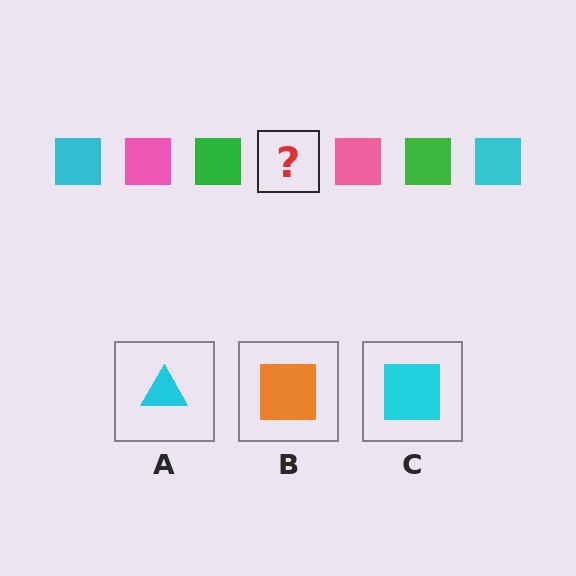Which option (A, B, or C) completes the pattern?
C.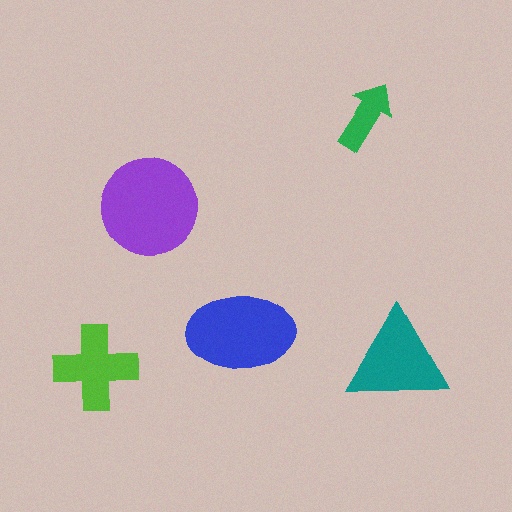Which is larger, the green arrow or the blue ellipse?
The blue ellipse.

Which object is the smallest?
The green arrow.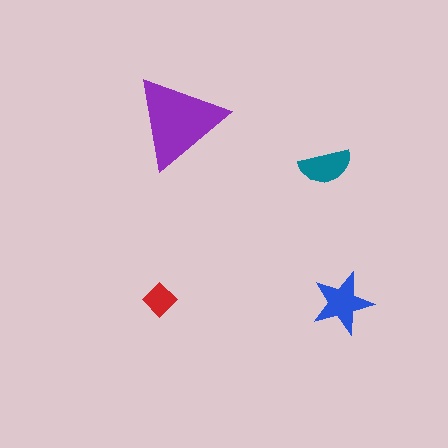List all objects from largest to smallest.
The purple triangle, the blue star, the teal semicircle, the red diamond.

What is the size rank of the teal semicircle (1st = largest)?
3rd.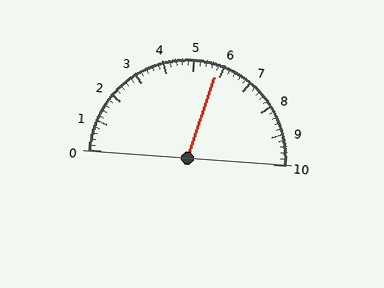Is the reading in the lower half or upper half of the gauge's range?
The reading is in the upper half of the range (0 to 10).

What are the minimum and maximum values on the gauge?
The gauge ranges from 0 to 10.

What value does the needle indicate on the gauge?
The needle indicates approximately 5.8.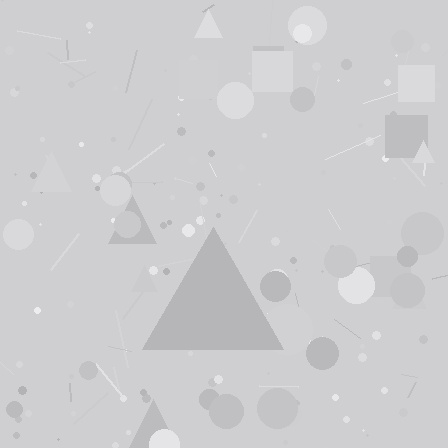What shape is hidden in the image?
A triangle is hidden in the image.